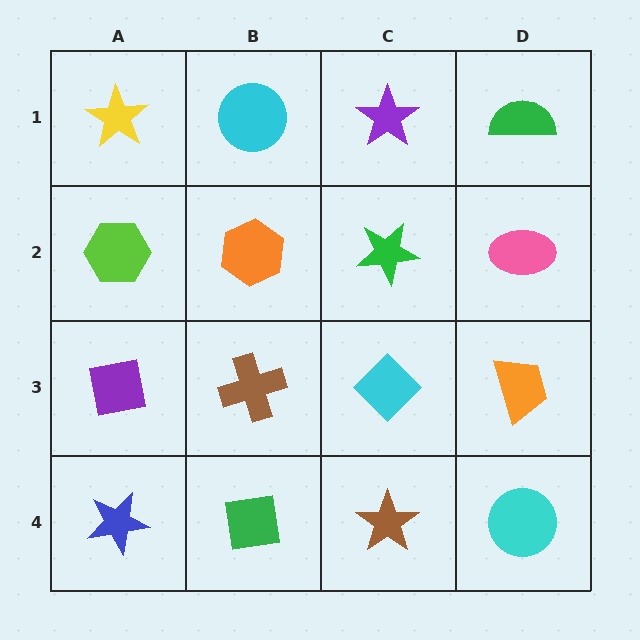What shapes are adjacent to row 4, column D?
An orange trapezoid (row 3, column D), a brown star (row 4, column C).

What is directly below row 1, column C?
A green star.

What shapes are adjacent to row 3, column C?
A green star (row 2, column C), a brown star (row 4, column C), a brown cross (row 3, column B), an orange trapezoid (row 3, column D).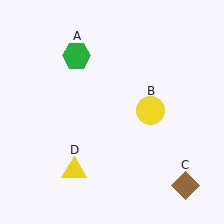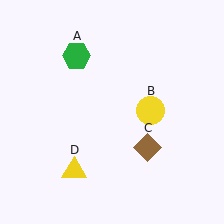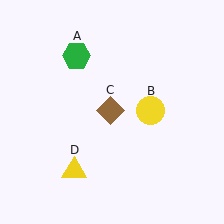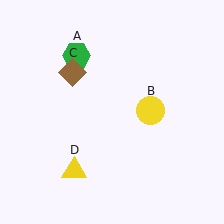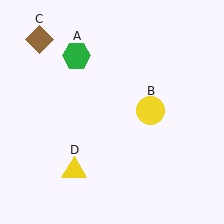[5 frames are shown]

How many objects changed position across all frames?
1 object changed position: brown diamond (object C).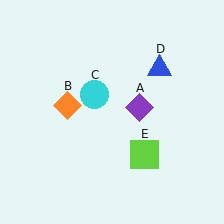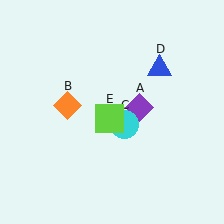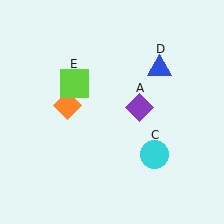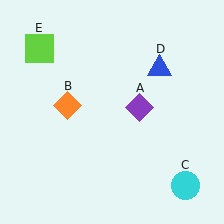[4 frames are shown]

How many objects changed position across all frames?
2 objects changed position: cyan circle (object C), lime square (object E).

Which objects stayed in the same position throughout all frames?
Purple diamond (object A) and orange diamond (object B) and blue triangle (object D) remained stationary.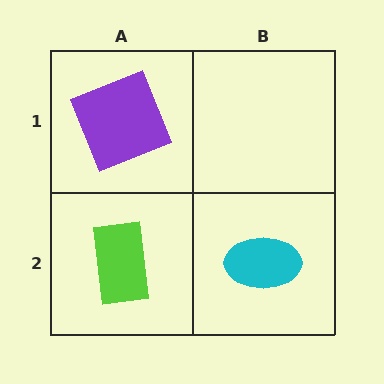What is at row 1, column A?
A purple square.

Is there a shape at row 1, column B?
No, that cell is empty.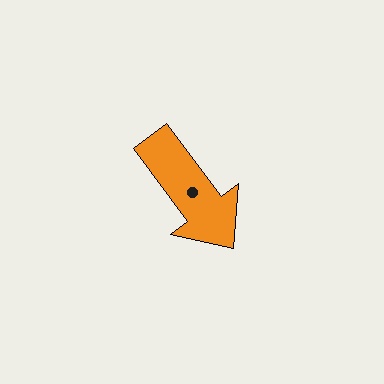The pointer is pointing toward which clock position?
Roughly 5 o'clock.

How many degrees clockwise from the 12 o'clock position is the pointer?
Approximately 143 degrees.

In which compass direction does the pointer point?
Southeast.